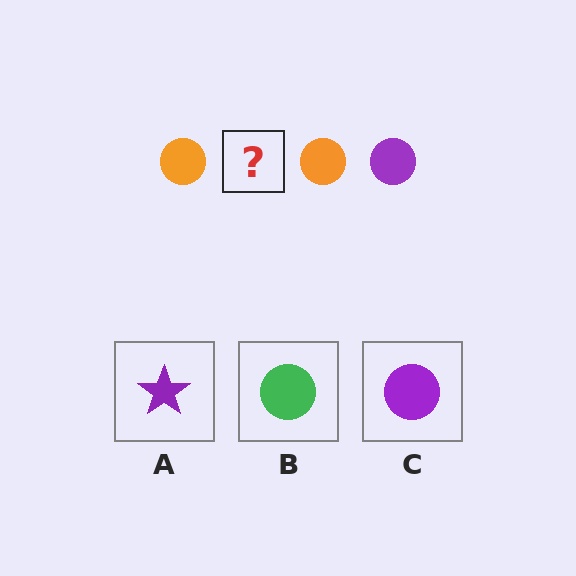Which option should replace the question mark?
Option C.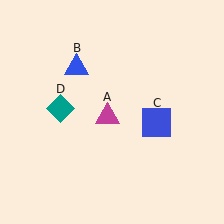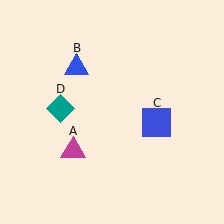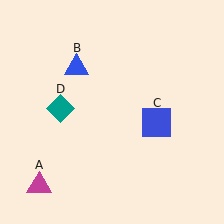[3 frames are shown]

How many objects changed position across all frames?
1 object changed position: magenta triangle (object A).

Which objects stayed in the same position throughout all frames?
Blue triangle (object B) and blue square (object C) and teal diamond (object D) remained stationary.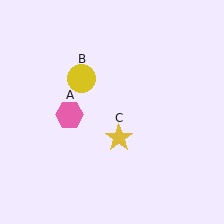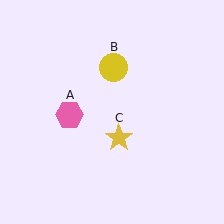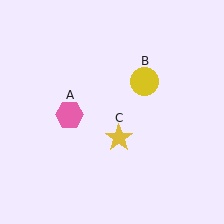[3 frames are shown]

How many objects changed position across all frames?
1 object changed position: yellow circle (object B).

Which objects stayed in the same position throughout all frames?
Pink hexagon (object A) and yellow star (object C) remained stationary.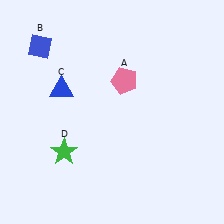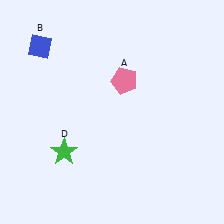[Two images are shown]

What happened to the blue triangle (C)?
The blue triangle (C) was removed in Image 2. It was in the top-left area of Image 1.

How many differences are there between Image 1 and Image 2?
There is 1 difference between the two images.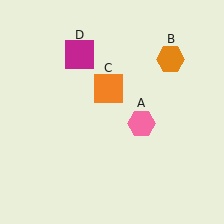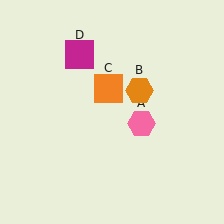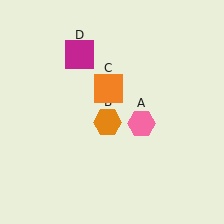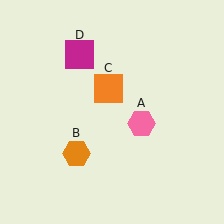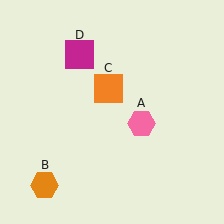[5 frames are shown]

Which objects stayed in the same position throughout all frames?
Pink hexagon (object A) and orange square (object C) and magenta square (object D) remained stationary.